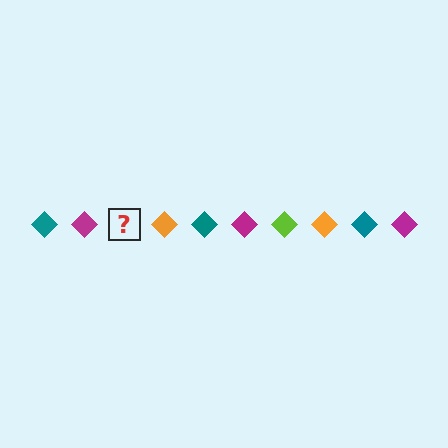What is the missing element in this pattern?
The missing element is a lime diamond.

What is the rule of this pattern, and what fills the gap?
The rule is that the pattern cycles through teal, magenta, lime, orange diamonds. The gap should be filled with a lime diamond.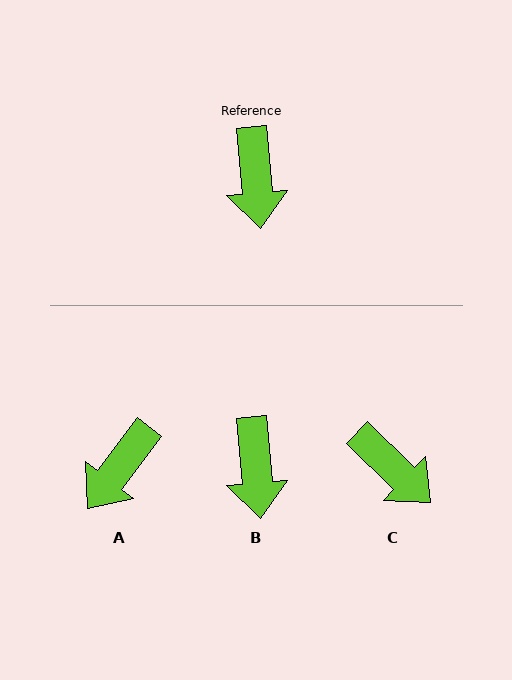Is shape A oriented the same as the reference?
No, it is off by about 42 degrees.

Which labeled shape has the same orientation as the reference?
B.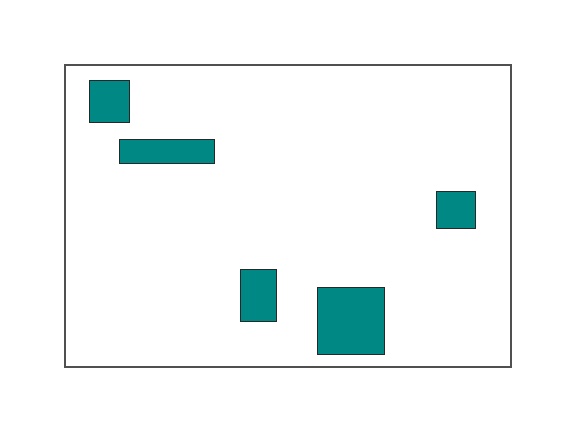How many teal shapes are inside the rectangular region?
5.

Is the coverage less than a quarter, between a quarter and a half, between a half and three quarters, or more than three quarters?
Less than a quarter.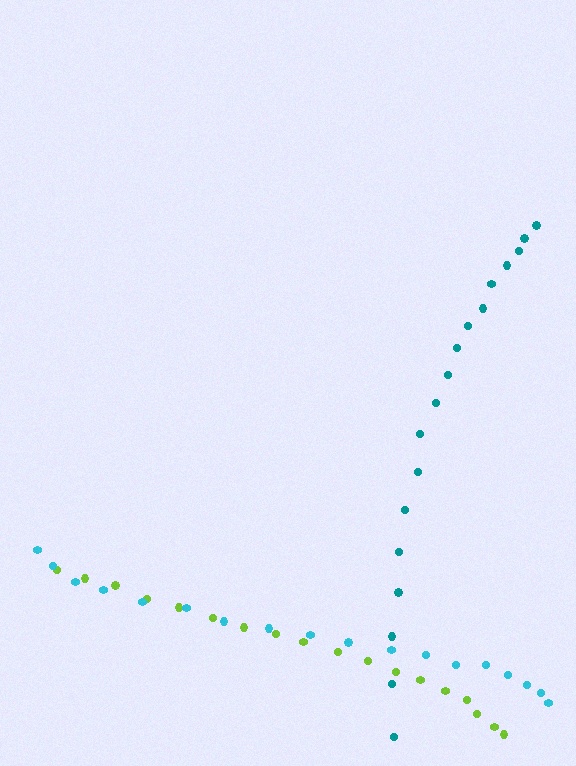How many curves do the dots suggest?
There are 3 distinct paths.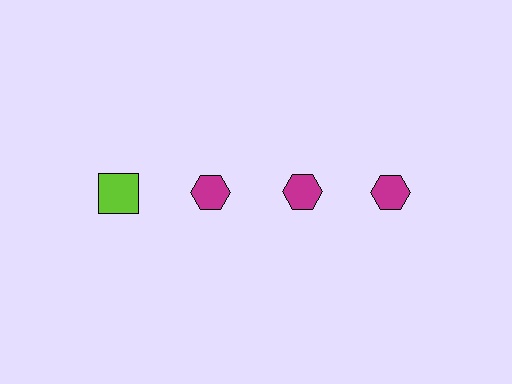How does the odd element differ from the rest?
It differs in both color (lime instead of magenta) and shape (square instead of hexagon).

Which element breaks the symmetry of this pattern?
The lime square in the top row, leftmost column breaks the symmetry. All other shapes are magenta hexagons.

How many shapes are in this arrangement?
There are 4 shapes arranged in a grid pattern.